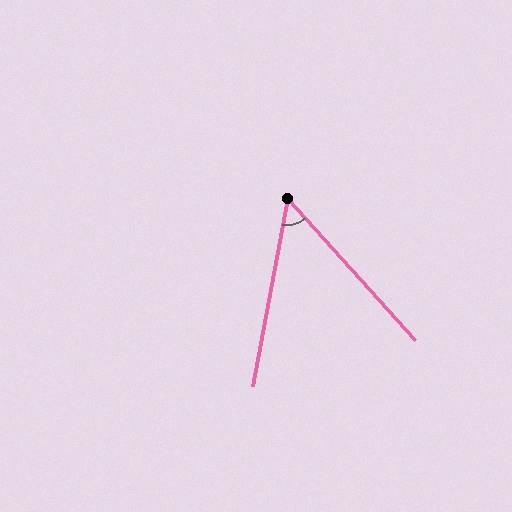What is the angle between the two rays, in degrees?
Approximately 52 degrees.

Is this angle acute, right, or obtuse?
It is acute.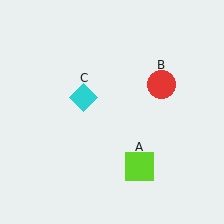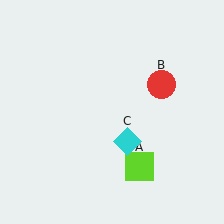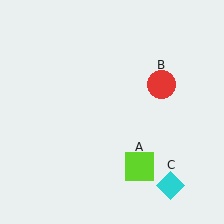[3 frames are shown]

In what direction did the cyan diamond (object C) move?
The cyan diamond (object C) moved down and to the right.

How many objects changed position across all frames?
1 object changed position: cyan diamond (object C).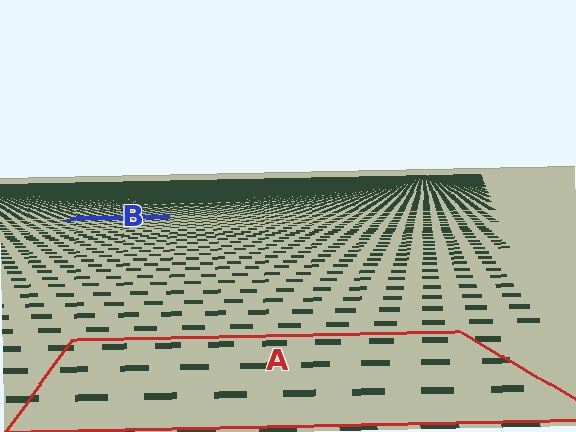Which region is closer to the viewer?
Region A is closer. The texture elements there are larger and more spread out.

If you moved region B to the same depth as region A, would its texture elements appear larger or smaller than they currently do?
They would appear larger. At a closer depth, the same texture elements are projected at a bigger on-screen size.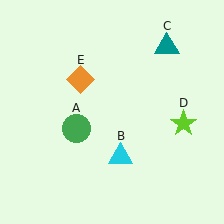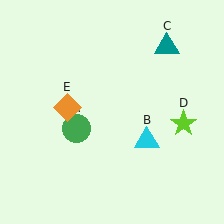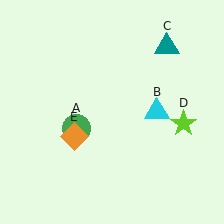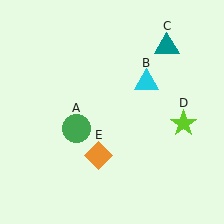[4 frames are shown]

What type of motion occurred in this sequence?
The cyan triangle (object B), orange diamond (object E) rotated counterclockwise around the center of the scene.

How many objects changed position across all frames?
2 objects changed position: cyan triangle (object B), orange diamond (object E).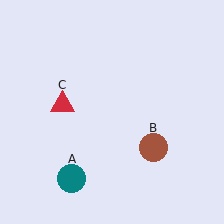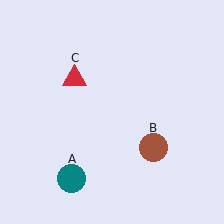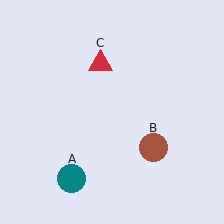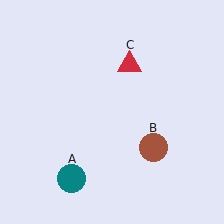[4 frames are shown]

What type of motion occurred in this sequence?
The red triangle (object C) rotated clockwise around the center of the scene.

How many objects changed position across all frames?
1 object changed position: red triangle (object C).